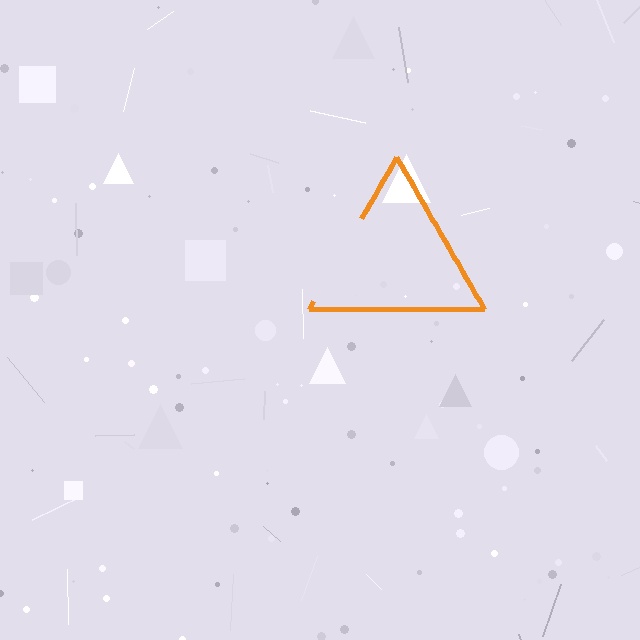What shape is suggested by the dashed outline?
The dashed outline suggests a triangle.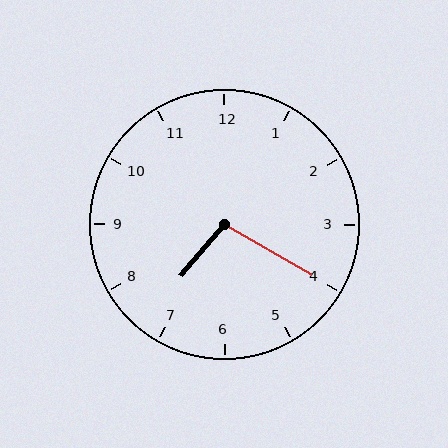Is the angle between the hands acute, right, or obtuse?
It is obtuse.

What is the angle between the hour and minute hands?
Approximately 100 degrees.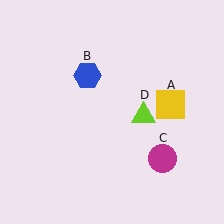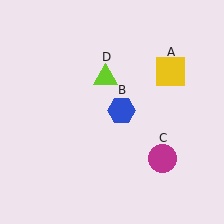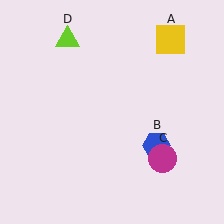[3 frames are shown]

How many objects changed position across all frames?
3 objects changed position: yellow square (object A), blue hexagon (object B), lime triangle (object D).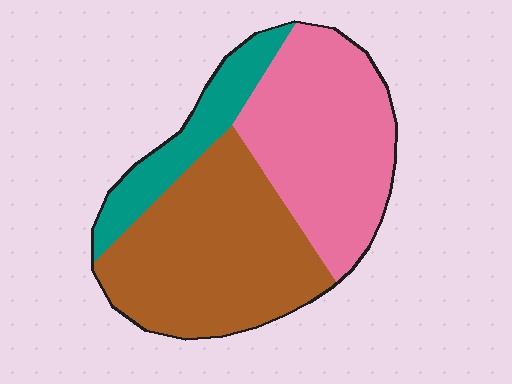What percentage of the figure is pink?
Pink takes up about two fifths (2/5) of the figure.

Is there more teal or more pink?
Pink.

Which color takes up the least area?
Teal, at roughly 15%.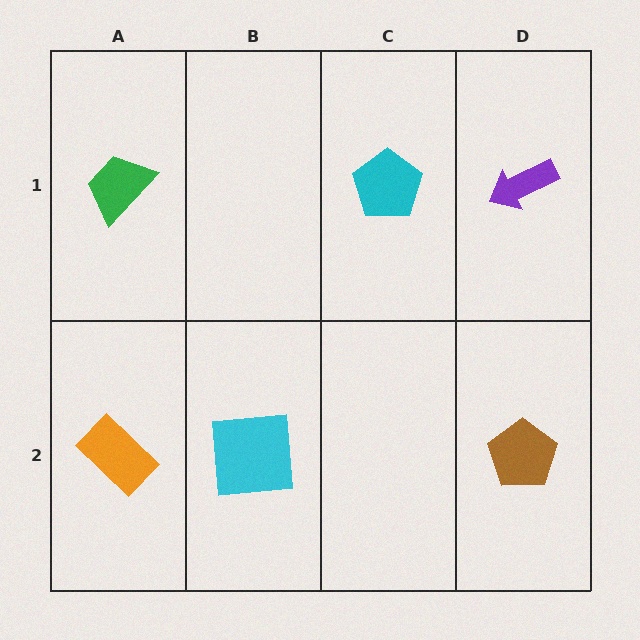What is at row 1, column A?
A green trapezoid.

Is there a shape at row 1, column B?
No, that cell is empty.